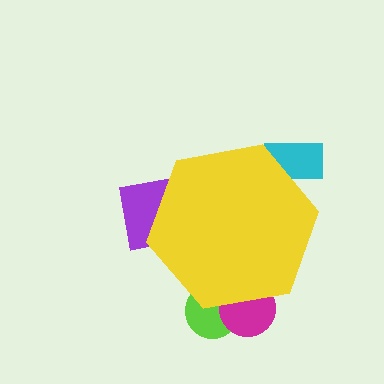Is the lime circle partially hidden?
Yes, the lime circle is partially hidden behind the yellow hexagon.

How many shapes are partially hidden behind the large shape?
4 shapes are partially hidden.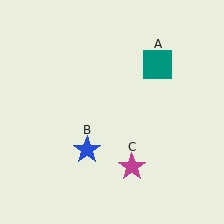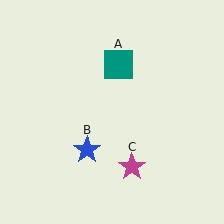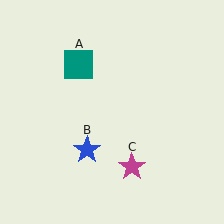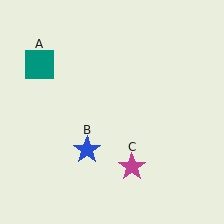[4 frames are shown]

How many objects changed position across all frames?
1 object changed position: teal square (object A).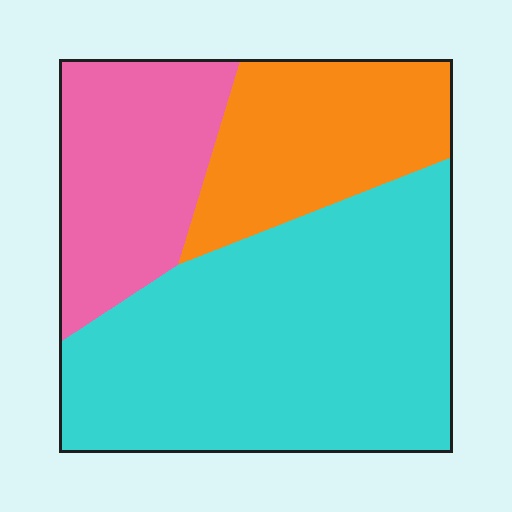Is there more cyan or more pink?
Cyan.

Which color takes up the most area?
Cyan, at roughly 55%.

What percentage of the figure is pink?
Pink covers roughly 25% of the figure.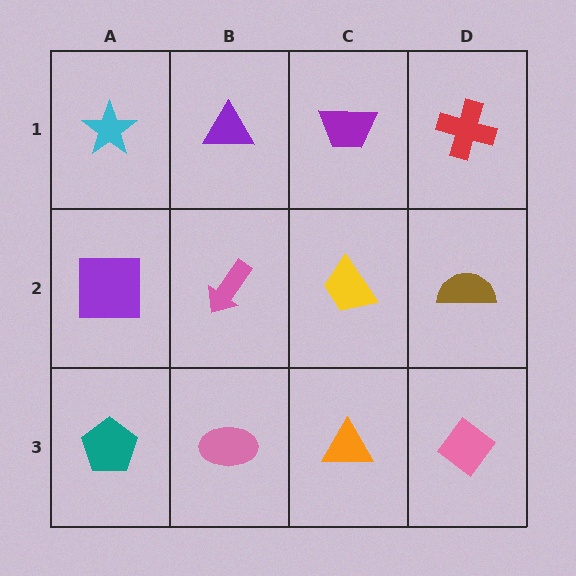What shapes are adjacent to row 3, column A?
A purple square (row 2, column A), a pink ellipse (row 3, column B).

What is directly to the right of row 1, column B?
A purple trapezoid.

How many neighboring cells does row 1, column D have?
2.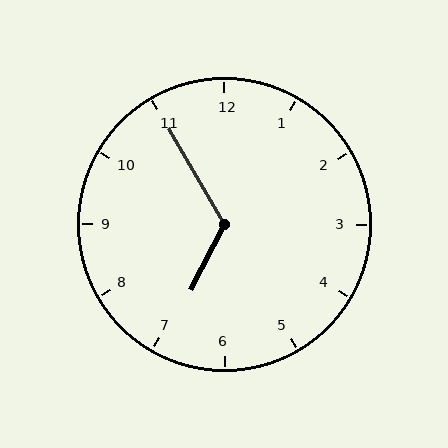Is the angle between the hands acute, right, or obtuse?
It is obtuse.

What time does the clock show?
6:55.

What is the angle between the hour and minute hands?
Approximately 122 degrees.